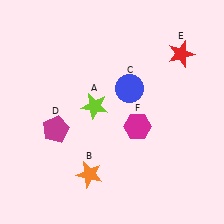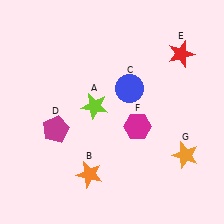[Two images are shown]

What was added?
An orange star (G) was added in Image 2.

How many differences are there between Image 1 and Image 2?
There is 1 difference between the two images.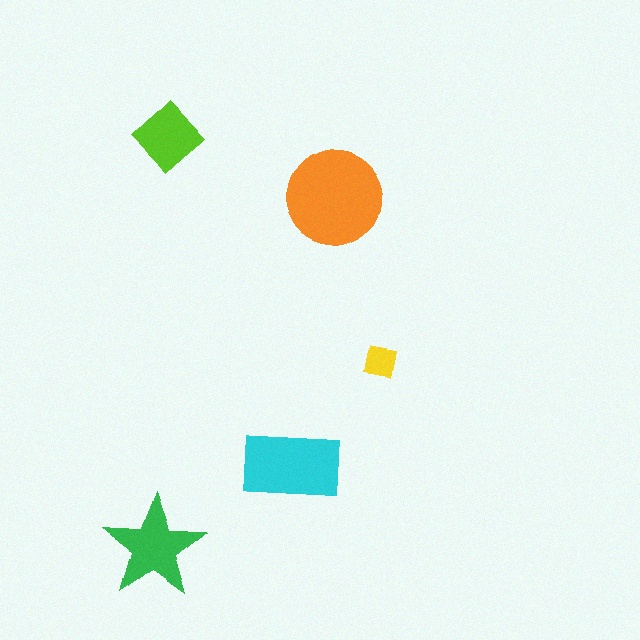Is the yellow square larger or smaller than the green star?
Smaller.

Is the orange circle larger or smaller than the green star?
Larger.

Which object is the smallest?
The yellow square.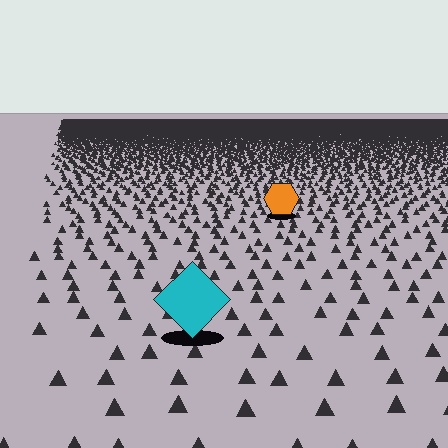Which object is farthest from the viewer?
The orange hexagon is farthest from the viewer. It appears smaller and the ground texture around it is denser.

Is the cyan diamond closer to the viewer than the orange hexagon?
Yes. The cyan diamond is closer — you can tell from the texture gradient: the ground texture is coarser near it.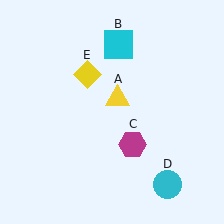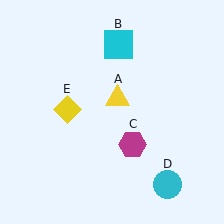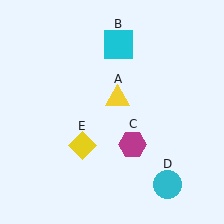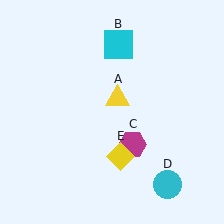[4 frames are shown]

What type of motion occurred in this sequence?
The yellow diamond (object E) rotated counterclockwise around the center of the scene.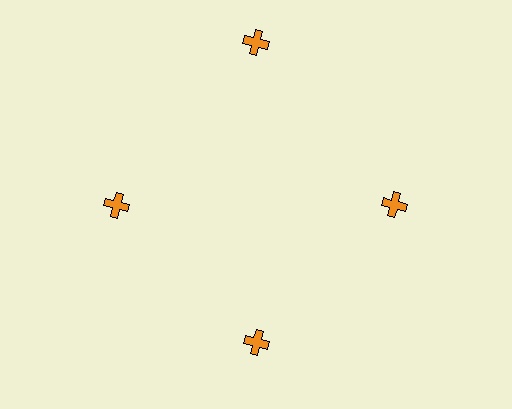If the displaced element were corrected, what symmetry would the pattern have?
It would have 4-fold rotational symmetry — the pattern would map onto itself every 90 degrees.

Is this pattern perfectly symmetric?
No. The 4 orange crosses are arranged in a ring, but one element near the 12 o'clock position is pushed outward from the center, breaking the 4-fold rotational symmetry.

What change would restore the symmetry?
The symmetry would be restored by moving it inward, back onto the ring so that all 4 crosses sit at equal angles and equal distance from the center.